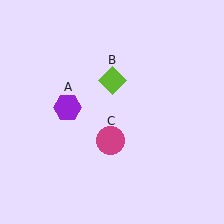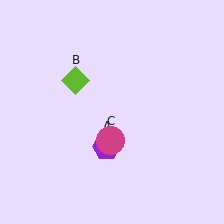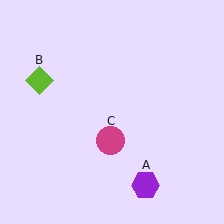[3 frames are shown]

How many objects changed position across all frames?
2 objects changed position: purple hexagon (object A), lime diamond (object B).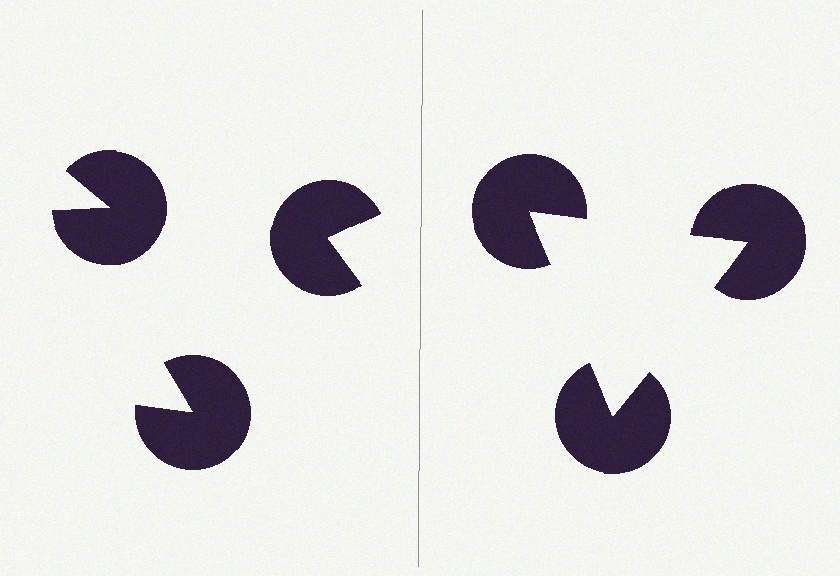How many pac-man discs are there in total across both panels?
6 — 3 on each side.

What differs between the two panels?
The pac-man discs are positioned identically on both sides; only the wedge orientations differ. On the right they align to a triangle; on the left they are misaligned.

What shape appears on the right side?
An illusory triangle.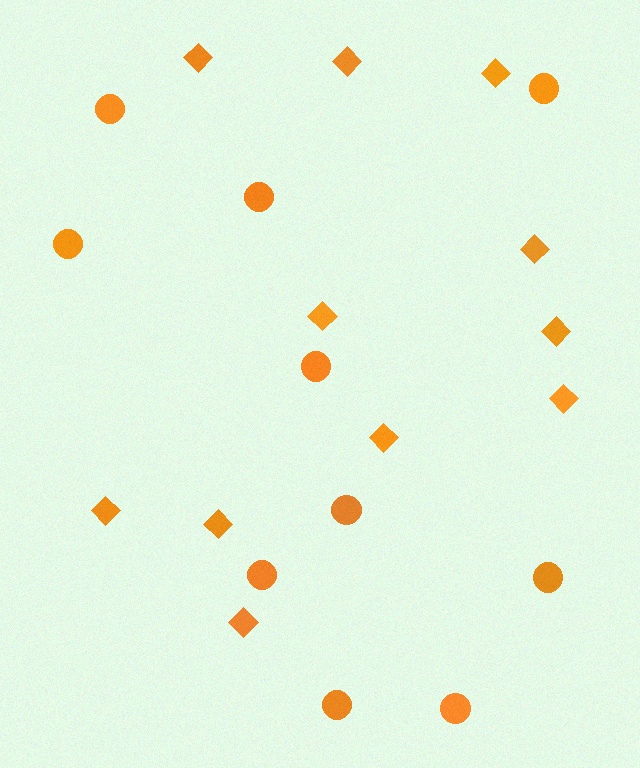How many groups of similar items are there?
There are 2 groups: one group of diamonds (11) and one group of circles (10).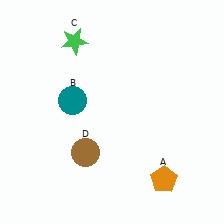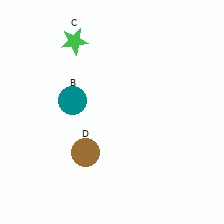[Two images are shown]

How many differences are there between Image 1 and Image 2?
There is 1 difference between the two images.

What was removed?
The orange pentagon (A) was removed in Image 2.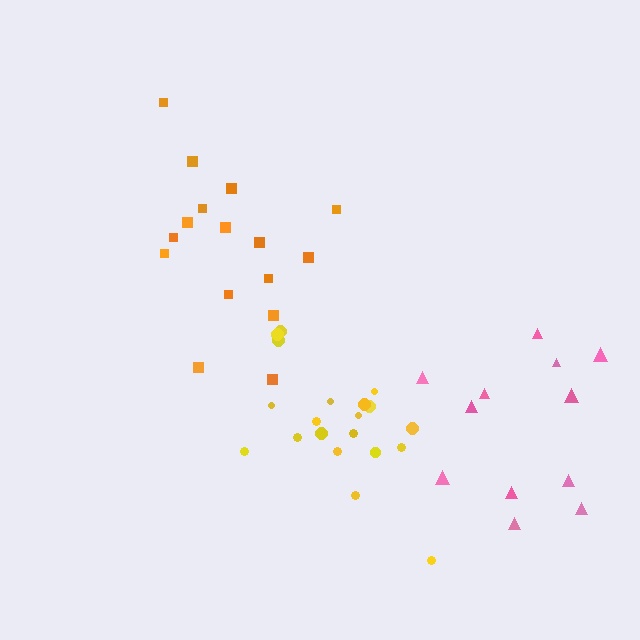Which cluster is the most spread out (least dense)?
Pink.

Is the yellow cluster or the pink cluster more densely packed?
Yellow.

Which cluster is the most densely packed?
Yellow.